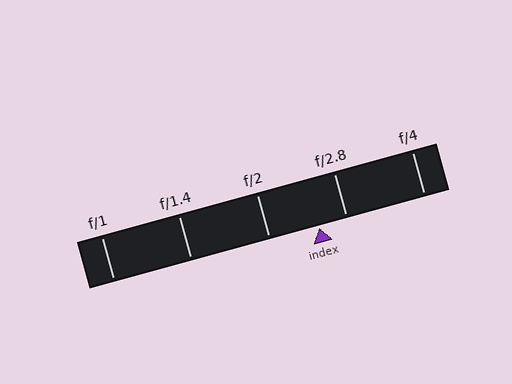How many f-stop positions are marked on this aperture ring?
There are 5 f-stop positions marked.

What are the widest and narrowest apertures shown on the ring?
The widest aperture shown is f/1 and the narrowest is f/4.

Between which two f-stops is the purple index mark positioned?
The index mark is between f/2 and f/2.8.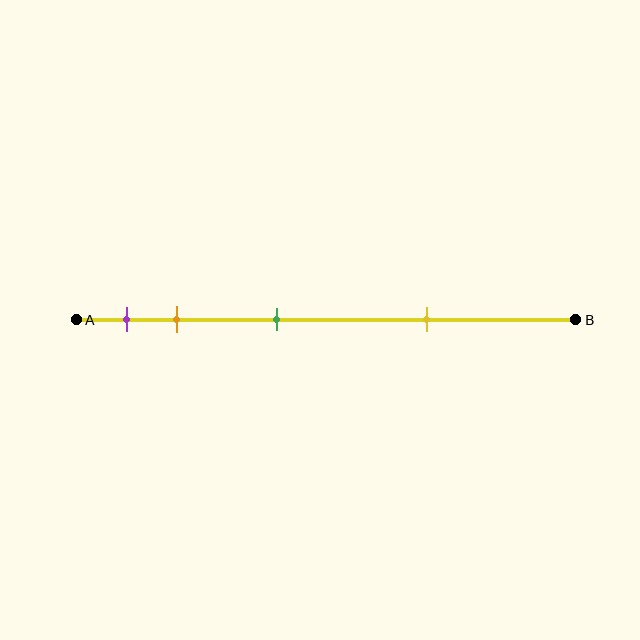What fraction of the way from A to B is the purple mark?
The purple mark is approximately 10% (0.1) of the way from A to B.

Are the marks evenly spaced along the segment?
No, the marks are not evenly spaced.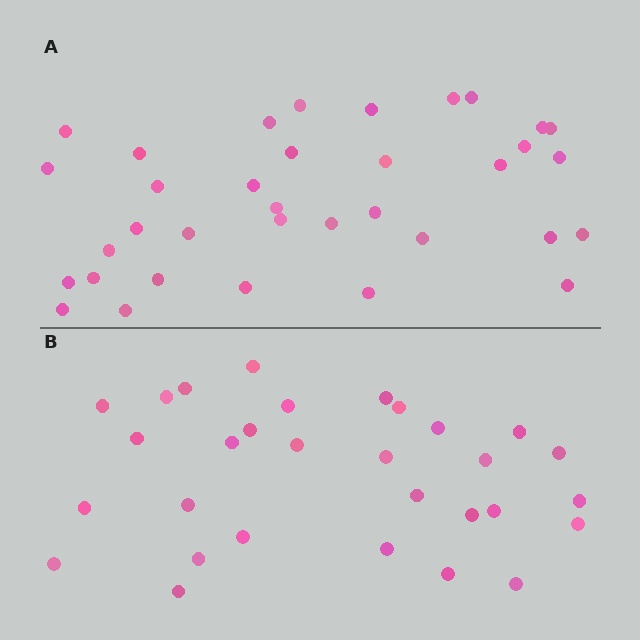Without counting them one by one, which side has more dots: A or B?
Region A (the top region) has more dots.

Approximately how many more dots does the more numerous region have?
Region A has about 5 more dots than region B.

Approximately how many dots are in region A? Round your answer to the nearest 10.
About 40 dots. (The exact count is 35, which rounds to 40.)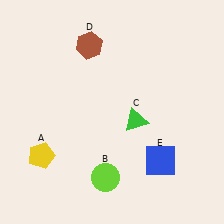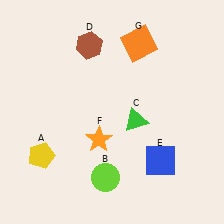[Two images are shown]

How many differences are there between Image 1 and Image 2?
There are 2 differences between the two images.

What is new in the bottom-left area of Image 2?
An orange star (F) was added in the bottom-left area of Image 2.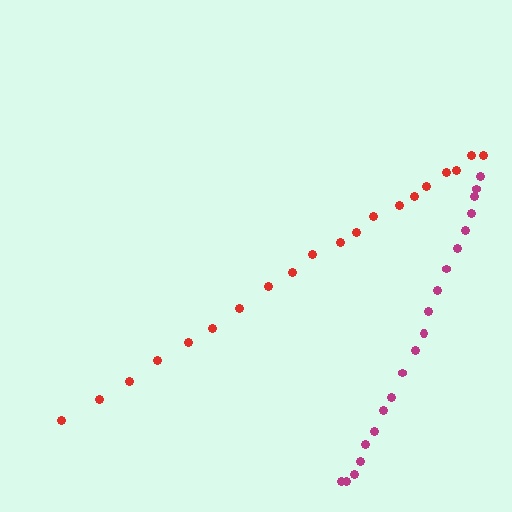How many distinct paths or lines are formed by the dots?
There are 2 distinct paths.